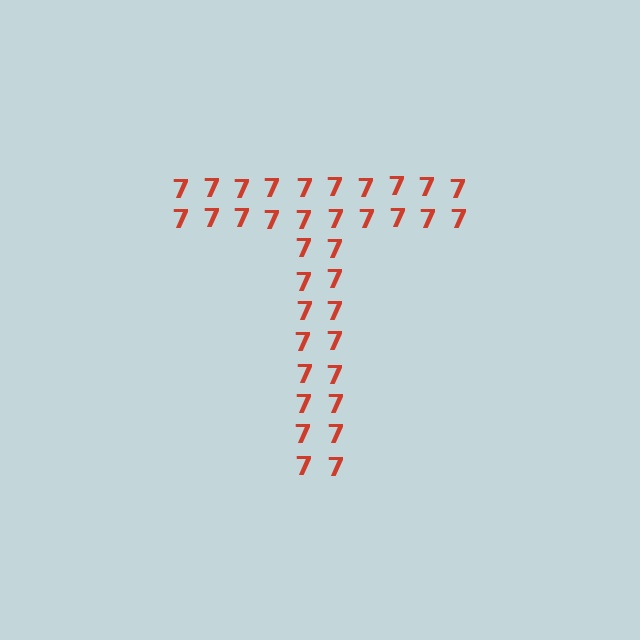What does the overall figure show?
The overall figure shows the letter T.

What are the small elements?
The small elements are digit 7's.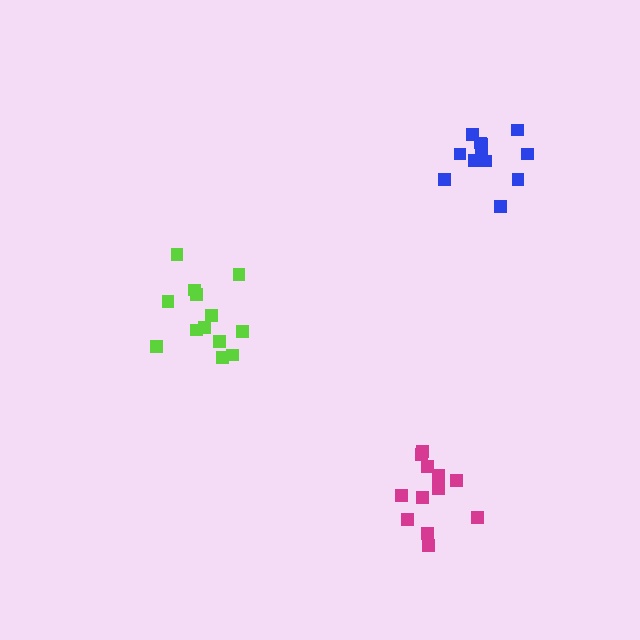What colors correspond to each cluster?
The clusters are colored: lime, blue, magenta.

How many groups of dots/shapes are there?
There are 3 groups.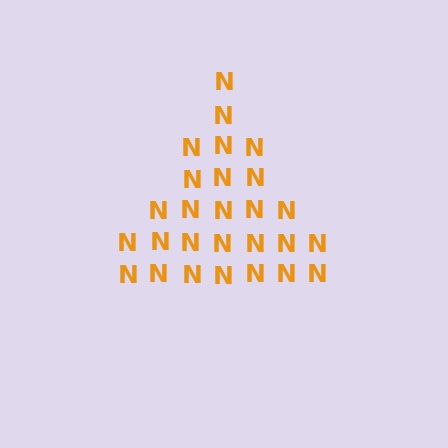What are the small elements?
The small elements are letter N's.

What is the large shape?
The large shape is a triangle.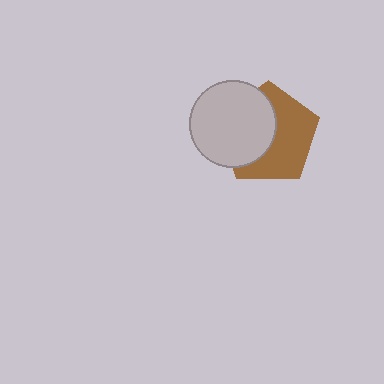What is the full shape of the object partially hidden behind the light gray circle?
The partially hidden object is a brown pentagon.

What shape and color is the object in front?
The object in front is a light gray circle.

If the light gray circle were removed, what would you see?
You would see the complete brown pentagon.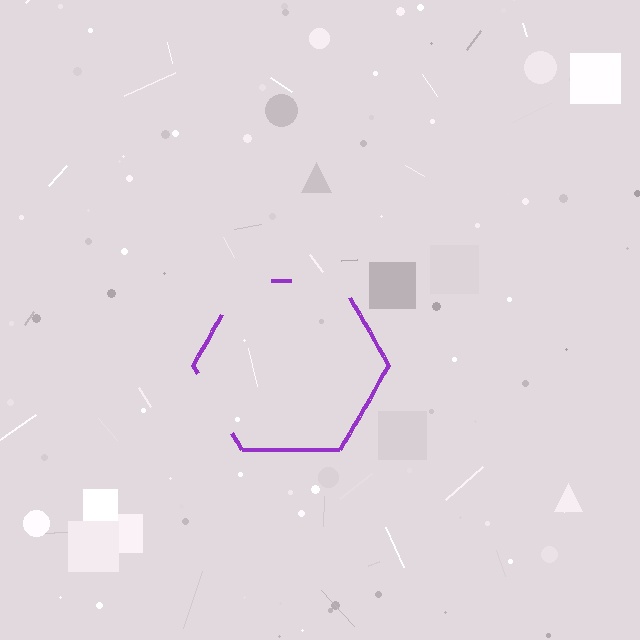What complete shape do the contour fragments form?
The contour fragments form a hexagon.